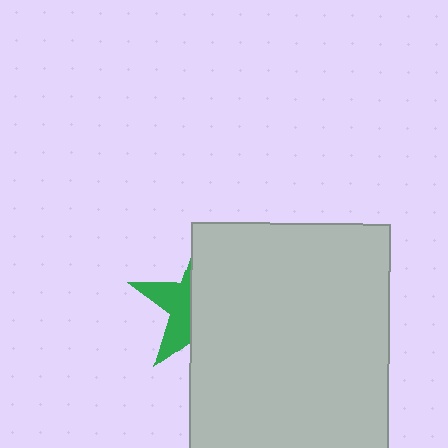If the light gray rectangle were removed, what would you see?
You would see the complete green star.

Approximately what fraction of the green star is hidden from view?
Roughly 62% of the green star is hidden behind the light gray rectangle.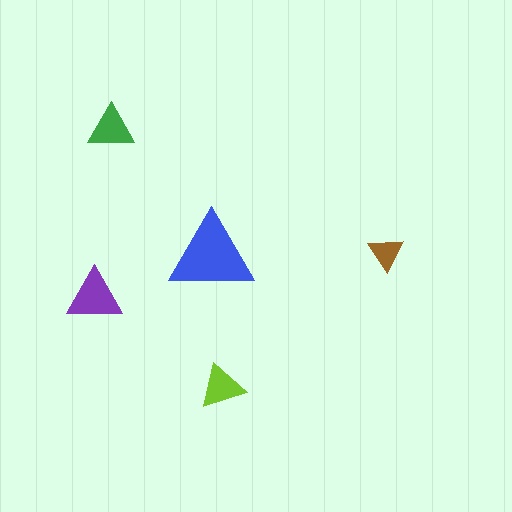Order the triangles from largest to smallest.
the blue one, the purple one, the green one, the lime one, the brown one.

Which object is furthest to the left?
The purple triangle is leftmost.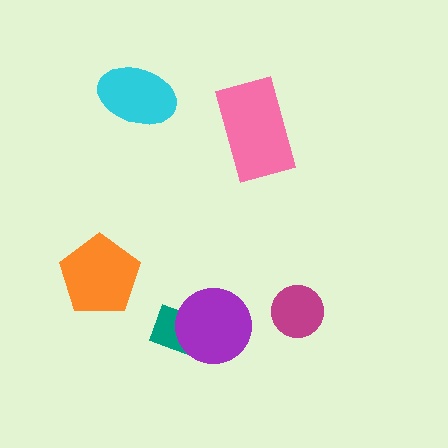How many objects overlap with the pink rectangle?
0 objects overlap with the pink rectangle.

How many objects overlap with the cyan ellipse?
0 objects overlap with the cyan ellipse.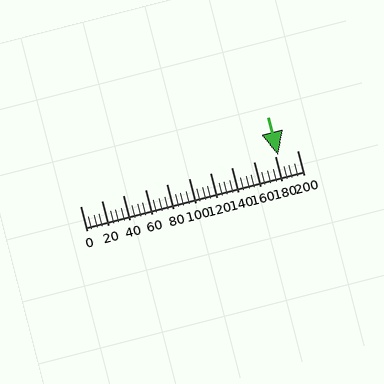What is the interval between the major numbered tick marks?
The major tick marks are spaced 20 units apart.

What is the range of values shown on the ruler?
The ruler shows values from 0 to 200.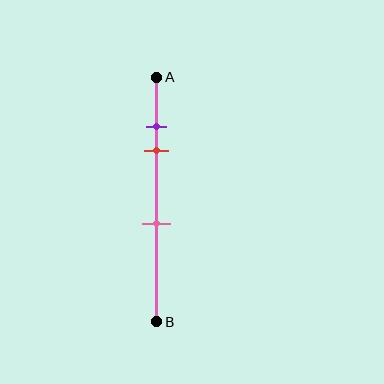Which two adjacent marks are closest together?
The purple and red marks are the closest adjacent pair.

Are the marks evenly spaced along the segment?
No, the marks are not evenly spaced.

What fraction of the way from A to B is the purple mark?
The purple mark is approximately 20% (0.2) of the way from A to B.